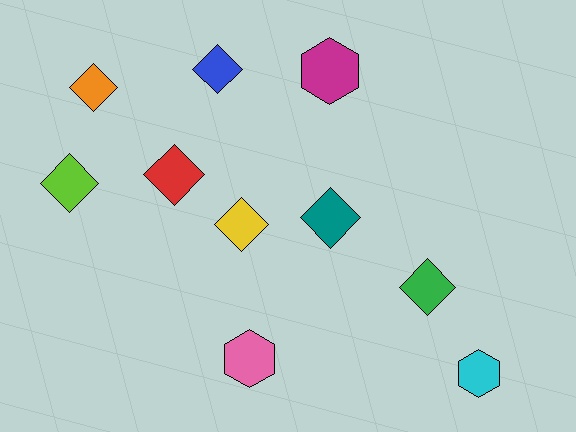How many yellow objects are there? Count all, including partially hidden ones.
There is 1 yellow object.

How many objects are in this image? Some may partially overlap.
There are 10 objects.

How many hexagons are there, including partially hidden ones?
There are 3 hexagons.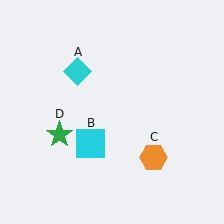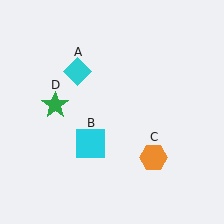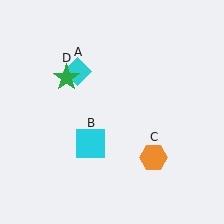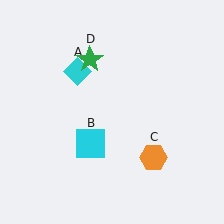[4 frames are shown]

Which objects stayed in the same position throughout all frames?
Cyan diamond (object A) and cyan square (object B) and orange hexagon (object C) remained stationary.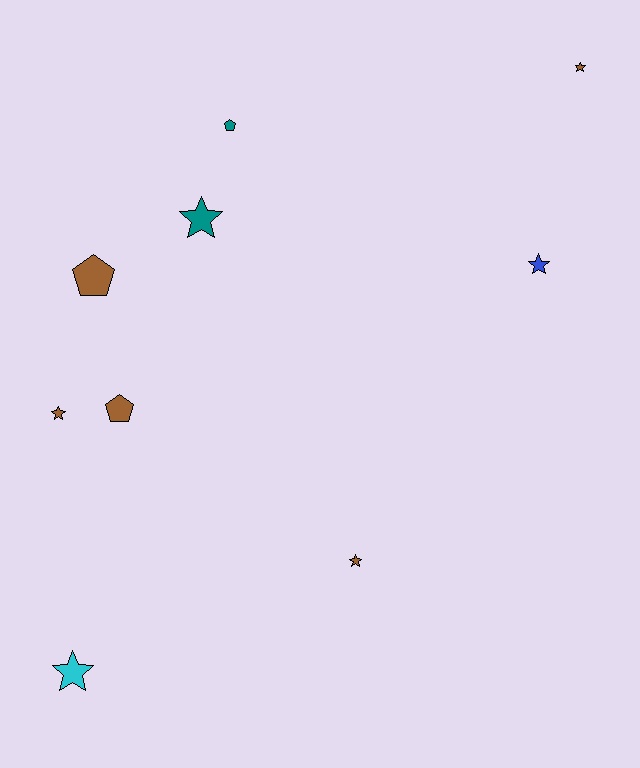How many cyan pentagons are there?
There are no cyan pentagons.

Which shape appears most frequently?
Star, with 6 objects.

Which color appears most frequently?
Brown, with 5 objects.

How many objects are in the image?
There are 9 objects.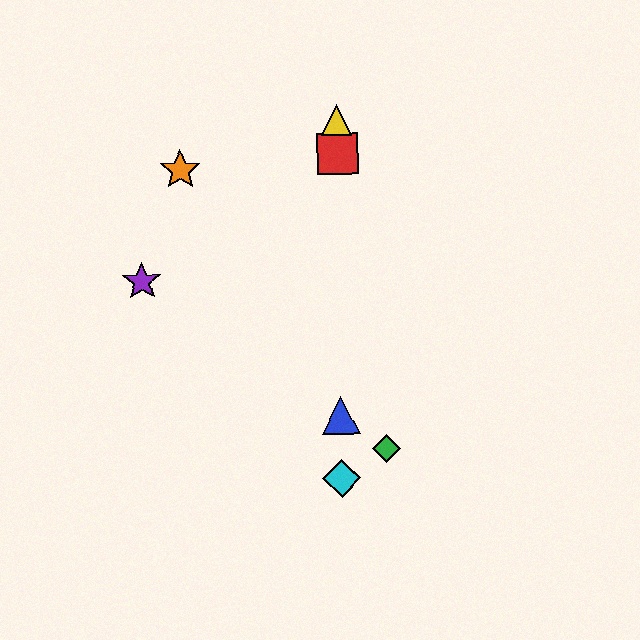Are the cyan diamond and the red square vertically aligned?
Yes, both are at x≈342.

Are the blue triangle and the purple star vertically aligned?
No, the blue triangle is at x≈341 and the purple star is at x≈142.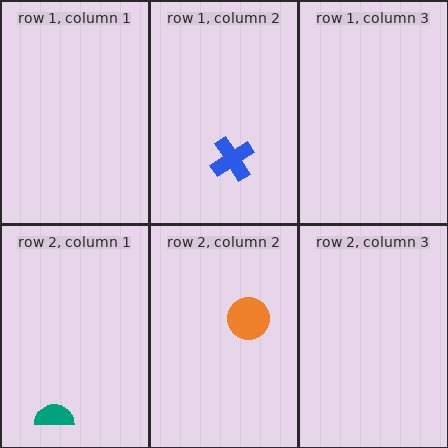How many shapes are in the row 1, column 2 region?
1.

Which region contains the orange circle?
The row 2, column 2 region.